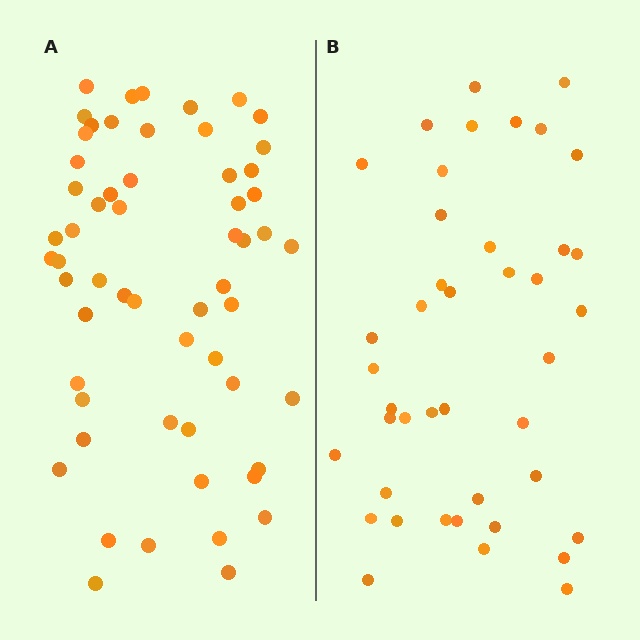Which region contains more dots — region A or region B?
Region A (the left region) has more dots.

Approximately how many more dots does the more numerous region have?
Region A has approximately 15 more dots than region B.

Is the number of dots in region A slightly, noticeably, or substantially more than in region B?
Region A has noticeably more, but not dramatically so. The ratio is roughly 1.4 to 1.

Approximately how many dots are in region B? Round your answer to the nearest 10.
About 40 dots. (The exact count is 42, which rounds to 40.)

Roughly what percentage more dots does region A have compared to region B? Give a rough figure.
About 40% more.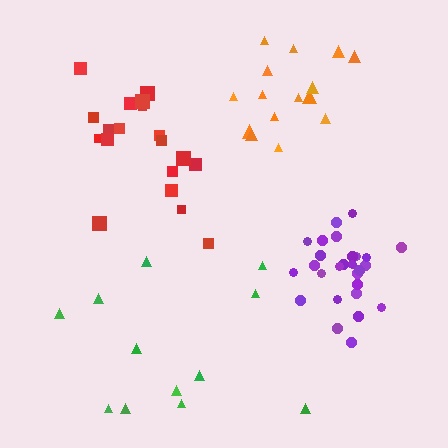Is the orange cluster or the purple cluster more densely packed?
Purple.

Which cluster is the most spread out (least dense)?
Green.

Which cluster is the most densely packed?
Purple.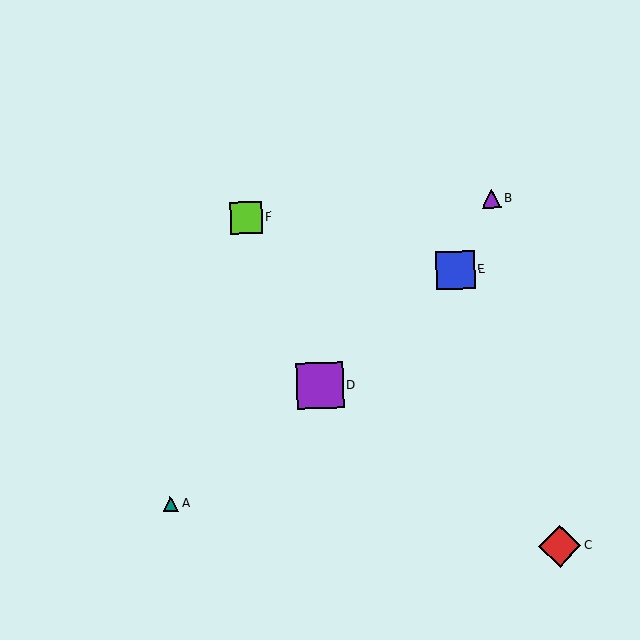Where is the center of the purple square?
The center of the purple square is at (320, 386).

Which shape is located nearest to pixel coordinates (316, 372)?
The purple square (labeled D) at (320, 386) is nearest to that location.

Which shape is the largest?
The purple square (labeled D) is the largest.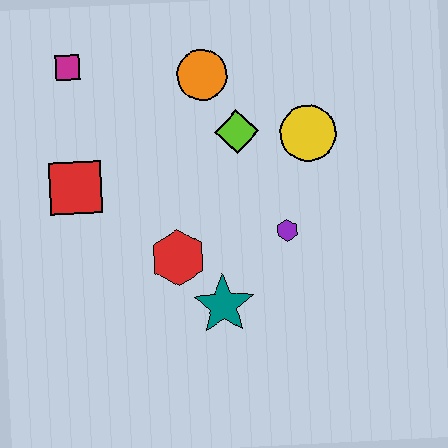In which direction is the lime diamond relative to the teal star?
The lime diamond is above the teal star.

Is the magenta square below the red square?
No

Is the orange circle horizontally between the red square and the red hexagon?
No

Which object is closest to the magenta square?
The red square is closest to the magenta square.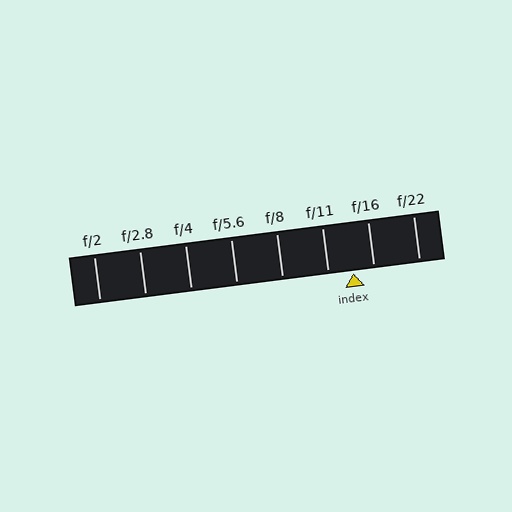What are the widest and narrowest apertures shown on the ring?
The widest aperture shown is f/2 and the narrowest is f/22.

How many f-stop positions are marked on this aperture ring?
There are 8 f-stop positions marked.